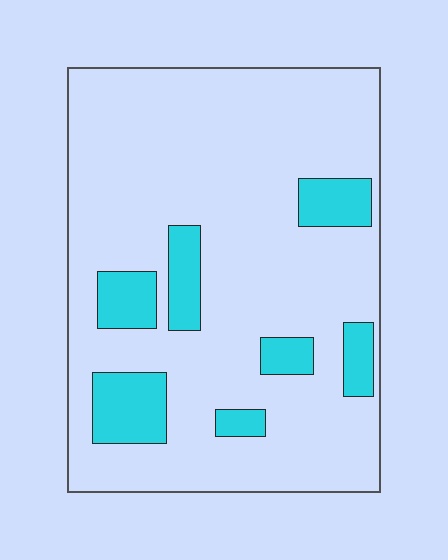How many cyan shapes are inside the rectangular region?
7.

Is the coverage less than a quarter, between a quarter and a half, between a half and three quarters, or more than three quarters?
Less than a quarter.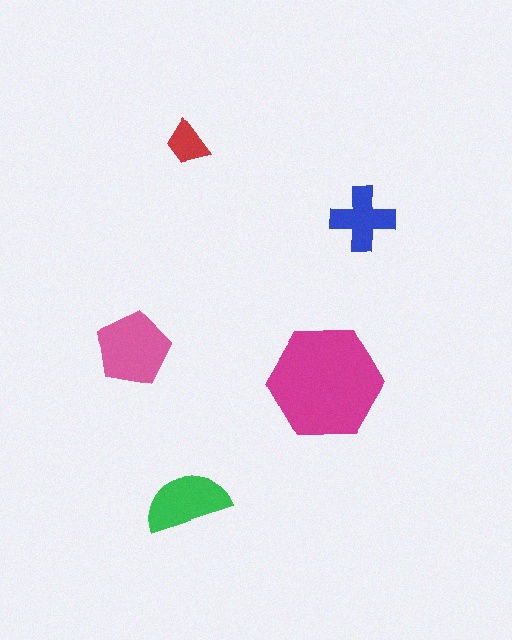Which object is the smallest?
The red trapezoid.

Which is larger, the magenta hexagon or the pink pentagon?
The magenta hexagon.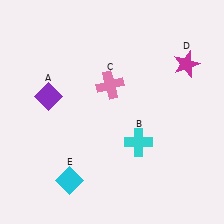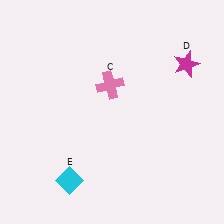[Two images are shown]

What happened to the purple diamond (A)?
The purple diamond (A) was removed in Image 2. It was in the top-left area of Image 1.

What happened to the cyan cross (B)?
The cyan cross (B) was removed in Image 2. It was in the bottom-right area of Image 1.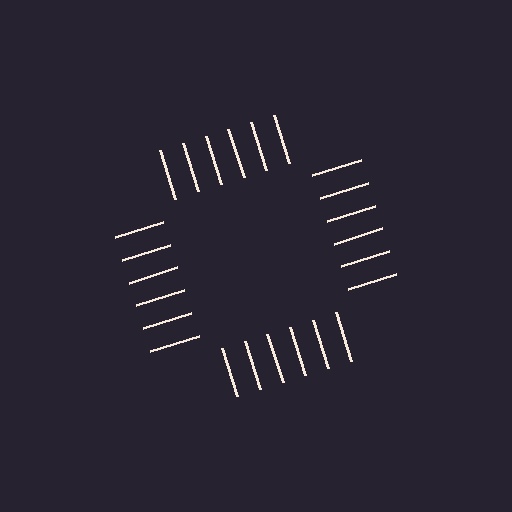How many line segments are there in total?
24 — 6 along each of the 4 edges.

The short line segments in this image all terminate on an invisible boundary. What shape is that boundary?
An illusory square — the line segments terminate on its edges but no continuous stroke is drawn.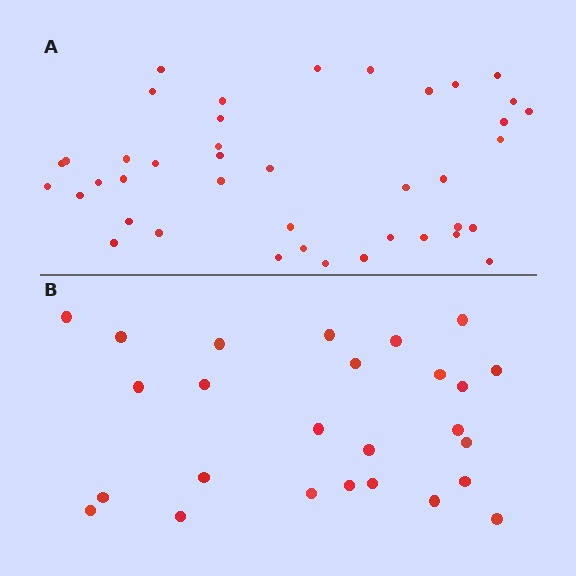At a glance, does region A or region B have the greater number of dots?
Region A (the top region) has more dots.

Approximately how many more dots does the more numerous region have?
Region A has approximately 15 more dots than region B.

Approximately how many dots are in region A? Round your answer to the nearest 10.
About 40 dots. (The exact count is 41, which rounds to 40.)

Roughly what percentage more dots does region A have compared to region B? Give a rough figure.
About 60% more.